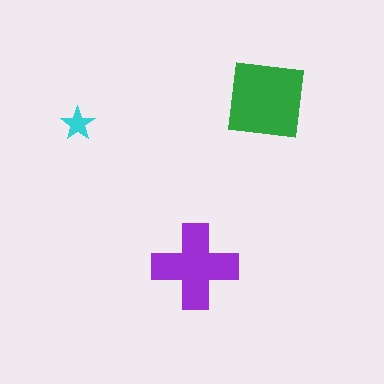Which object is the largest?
The green square.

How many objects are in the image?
There are 3 objects in the image.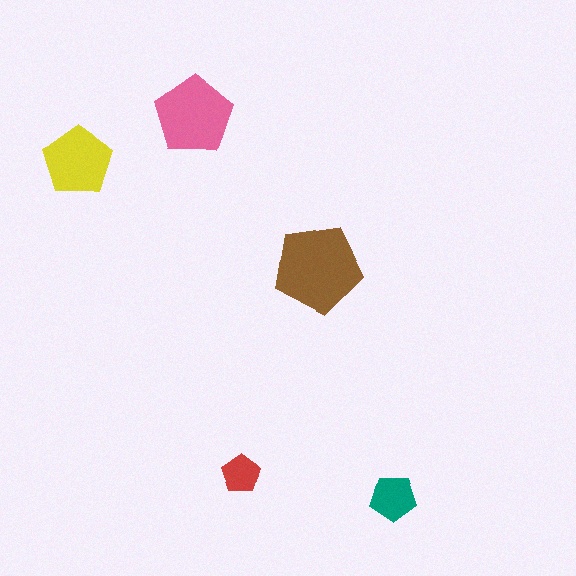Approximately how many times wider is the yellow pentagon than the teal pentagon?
About 1.5 times wider.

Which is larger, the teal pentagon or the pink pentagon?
The pink one.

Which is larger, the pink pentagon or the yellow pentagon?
The pink one.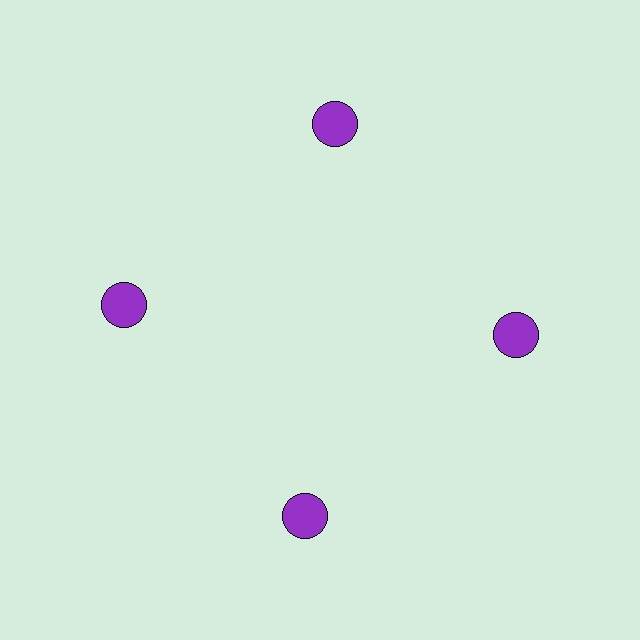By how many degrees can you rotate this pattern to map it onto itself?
The pattern maps onto itself every 90 degrees of rotation.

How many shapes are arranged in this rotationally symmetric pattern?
There are 4 shapes, arranged in 4 groups of 1.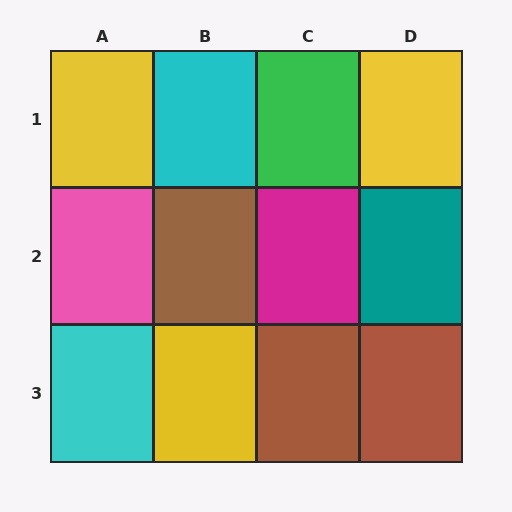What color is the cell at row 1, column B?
Cyan.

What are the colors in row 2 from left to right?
Pink, brown, magenta, teal.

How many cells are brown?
3 cells are brown.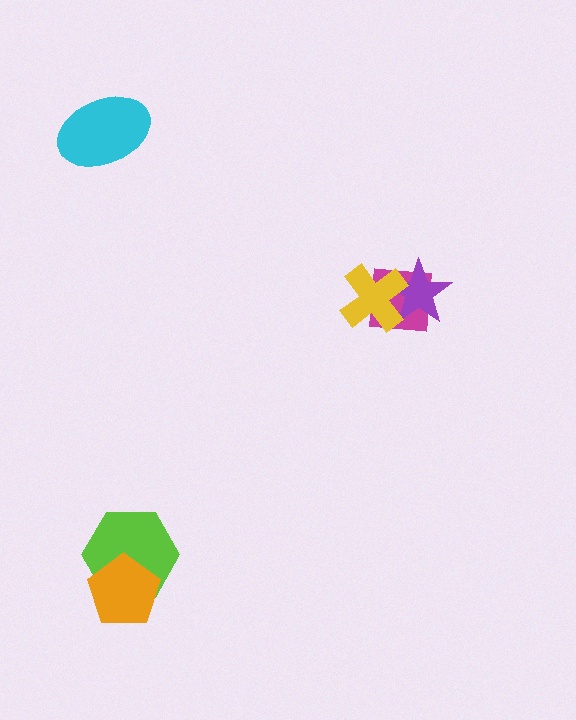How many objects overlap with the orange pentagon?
1 object overlaps with the orange pentagon.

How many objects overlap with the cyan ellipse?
0 objects overlap with the cyan ellipse.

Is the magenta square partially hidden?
Yes, it is partially covered by another shape.